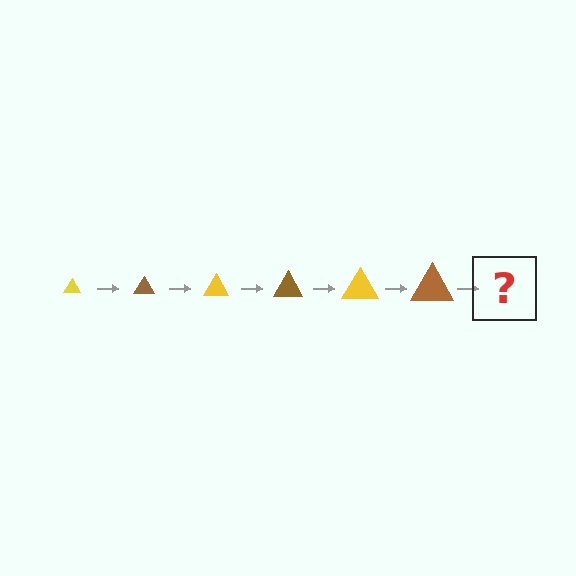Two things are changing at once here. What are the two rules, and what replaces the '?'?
The two rules are that the triangle grows larger each step and the color cycles through yellow and brown. The '?' should be a yellow triangle, larger than the previous one.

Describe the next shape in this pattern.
It should be a yellow triangle, larger than the previous one.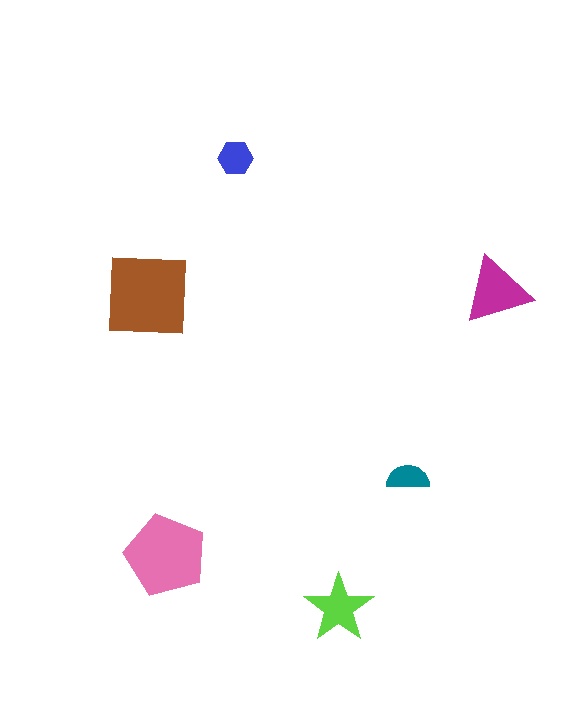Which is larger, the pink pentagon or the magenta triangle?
The pink pentagon.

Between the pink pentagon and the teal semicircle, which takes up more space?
The pink pentagon.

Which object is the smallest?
The teal semicircle.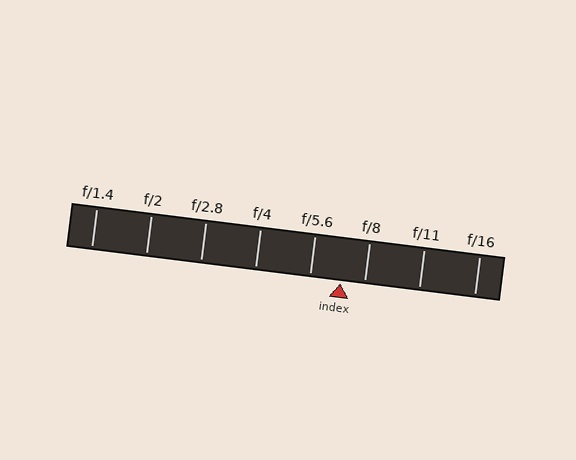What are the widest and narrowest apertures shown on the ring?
The widest aperture shown is f/1.4 and the narrowest is f/16.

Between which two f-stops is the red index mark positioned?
The index mark is between f/5.6 and f/8.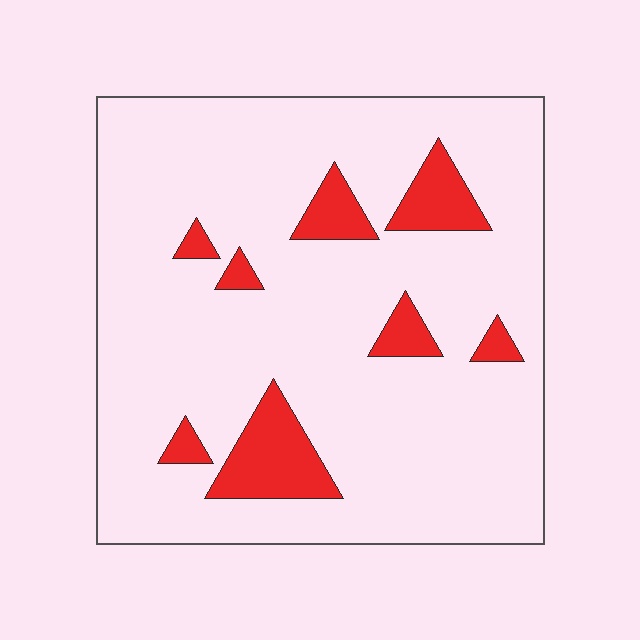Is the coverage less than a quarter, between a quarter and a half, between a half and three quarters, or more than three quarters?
Less than a quarter.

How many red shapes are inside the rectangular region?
8.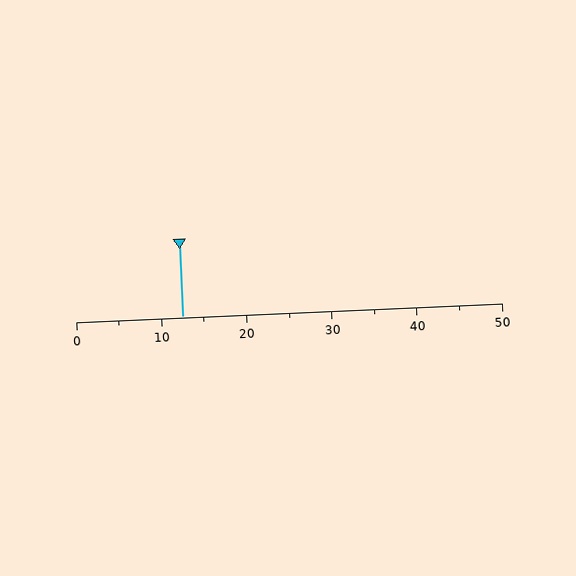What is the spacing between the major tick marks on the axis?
The major ticks are spaced 10 apart.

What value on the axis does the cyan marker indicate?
The marker indicates approximately 12.5.